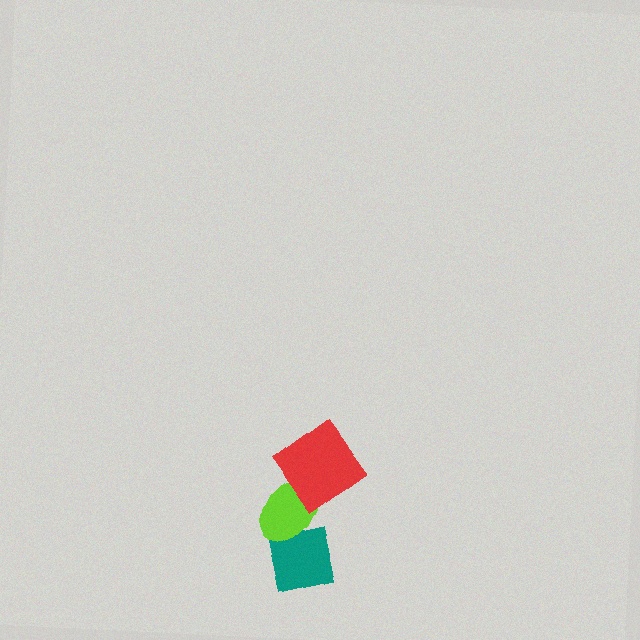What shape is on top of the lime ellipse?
The red diamond is on top of the lime ellipse.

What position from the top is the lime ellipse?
The lime ellipse is 2nd from the top.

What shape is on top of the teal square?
The lime ellipse is on top of the teal square.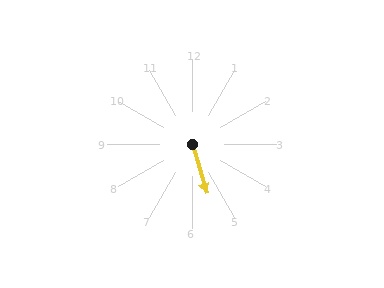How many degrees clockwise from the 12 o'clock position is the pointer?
Approximately 164 degrees.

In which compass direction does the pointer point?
South.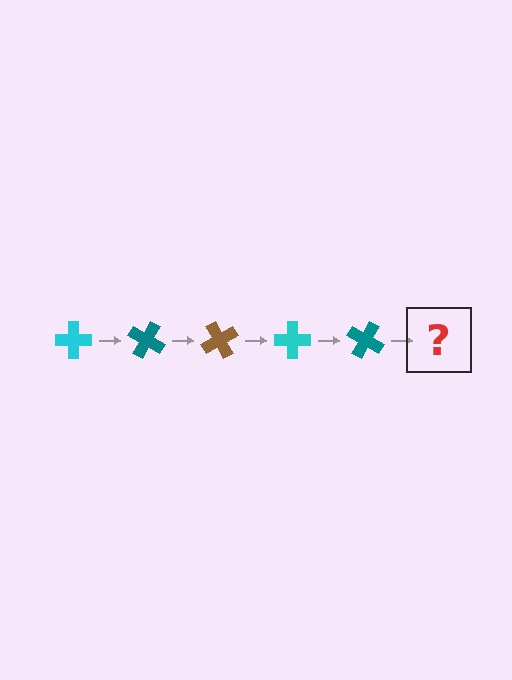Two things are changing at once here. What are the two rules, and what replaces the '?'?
The two rules are that it rotates 30 degrees each step and the color cycles through cyan, teal, and brown. The '?' should be a brown cross, rotated 150 degrees from the start.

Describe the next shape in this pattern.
It should be a brown cross, rotated 150 degrees from the start.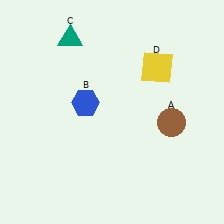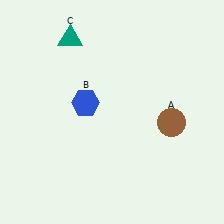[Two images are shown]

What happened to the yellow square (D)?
The yellow square (D) was removed in Image 2. It was in the top-right area of Image 1.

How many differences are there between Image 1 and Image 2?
There is 1 difference between the two images.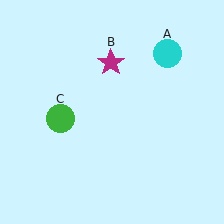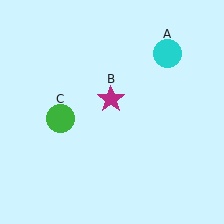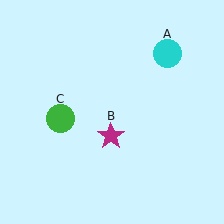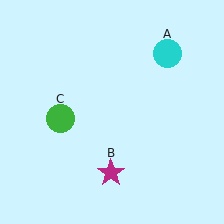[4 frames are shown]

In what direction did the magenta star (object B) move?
The magenta star (object B) moved down.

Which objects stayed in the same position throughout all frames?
Cyan circle (object A) and green circle (object C) remained stationary.